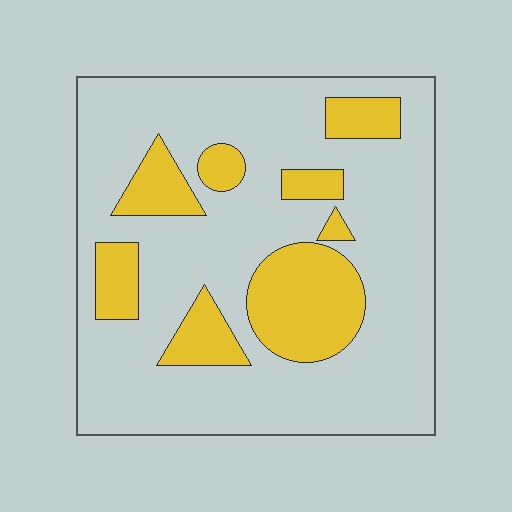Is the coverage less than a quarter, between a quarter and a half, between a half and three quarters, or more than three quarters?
Less than a quarter.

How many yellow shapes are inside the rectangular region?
8.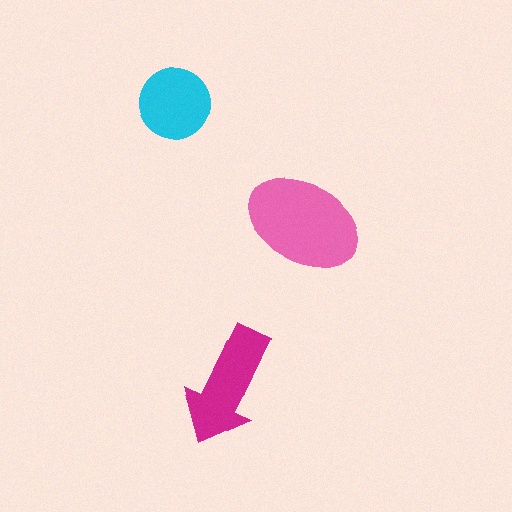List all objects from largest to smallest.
The pink ellipse, the magenta arrow, the cyan circle.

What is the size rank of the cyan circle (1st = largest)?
3rd.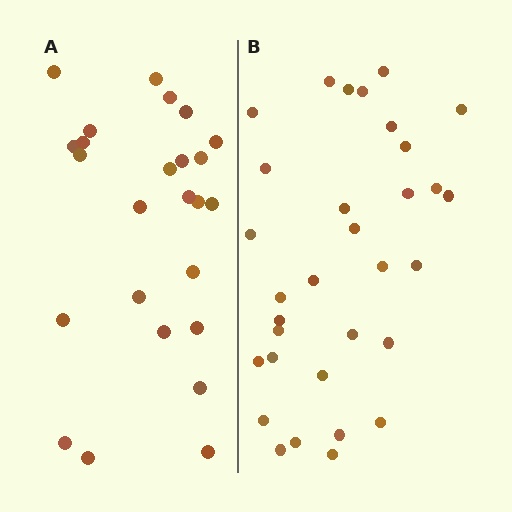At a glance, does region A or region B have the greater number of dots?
Region B (the right region) has more dots.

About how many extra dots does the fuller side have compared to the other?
Region B has roughly 8 or so more dots than region A.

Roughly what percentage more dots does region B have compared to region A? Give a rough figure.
About 30% more.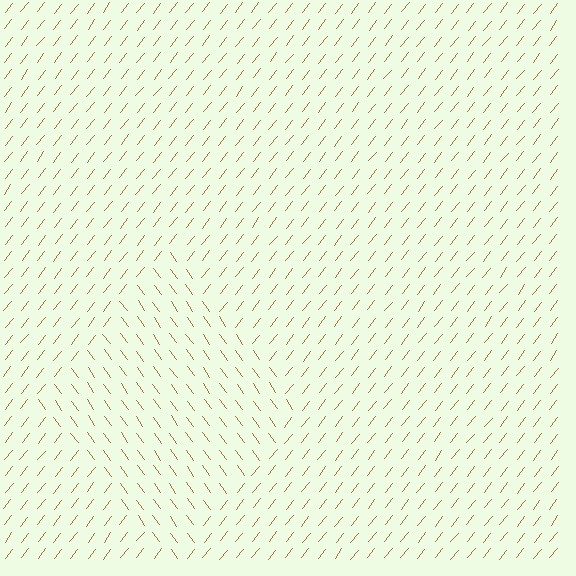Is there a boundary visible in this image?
Yes, there is a texture boundary formed by a change in line orientation.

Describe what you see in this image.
The image is filled with small brown line segments. A diamond region in the image has lines oriented differently from the surrounding lines, creating a visible texture boundary.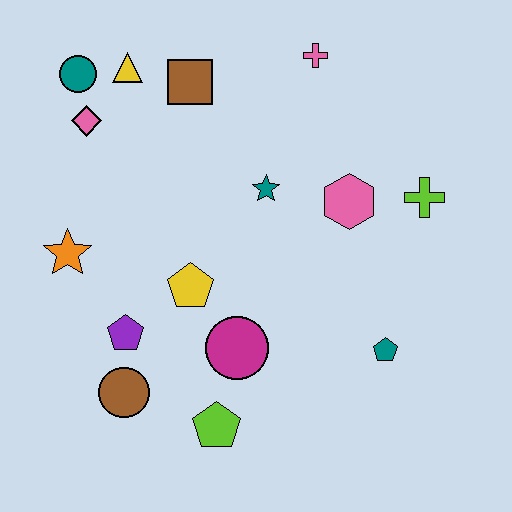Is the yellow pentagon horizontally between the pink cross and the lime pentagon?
No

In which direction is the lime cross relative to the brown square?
The lime cross is to the right of the brown square.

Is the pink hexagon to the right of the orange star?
Yes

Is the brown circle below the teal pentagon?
Yes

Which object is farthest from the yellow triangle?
The teal pentagon is farthest from the yellow triangle.